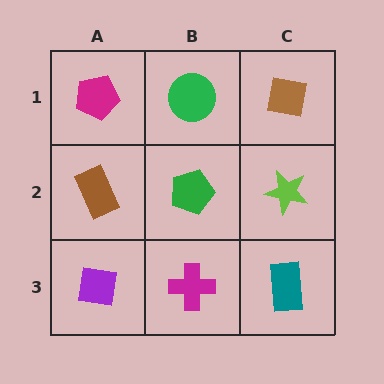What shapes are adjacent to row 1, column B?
A green pentagon (row 2, column B), a magenta pentagon (row 1, column A), a brown square (row 1, column C).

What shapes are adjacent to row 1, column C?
A lime star (row 2, column C), a green circle (row 1, column B).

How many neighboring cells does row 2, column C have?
3.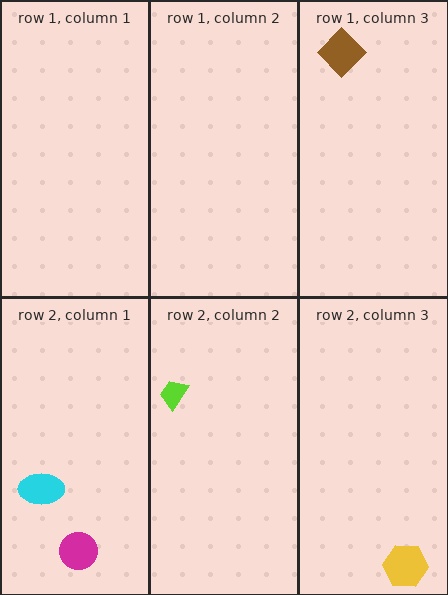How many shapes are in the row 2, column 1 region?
2.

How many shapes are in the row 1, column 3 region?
1.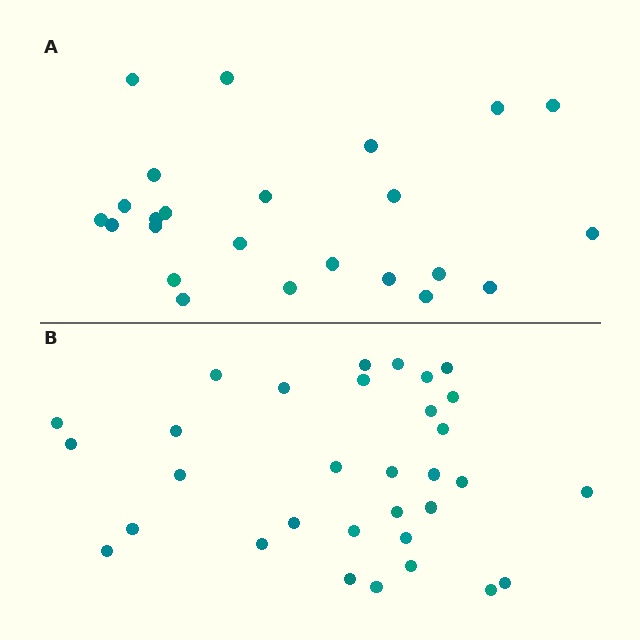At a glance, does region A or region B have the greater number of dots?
Region B (the bottom region) has more dots.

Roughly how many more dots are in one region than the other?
Region B has roughly 8 or so more dots than region A.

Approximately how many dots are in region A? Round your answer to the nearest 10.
About 20 dots. (The exact count is 24, which rounds to 20.)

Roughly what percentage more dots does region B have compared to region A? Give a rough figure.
About 35% more.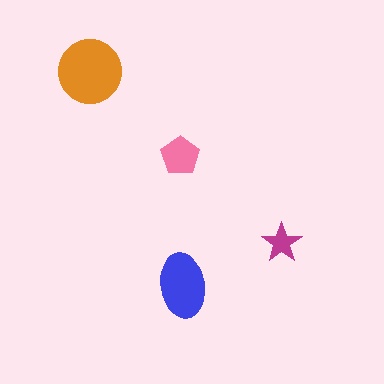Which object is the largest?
The orange circle.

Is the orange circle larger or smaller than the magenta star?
Larger.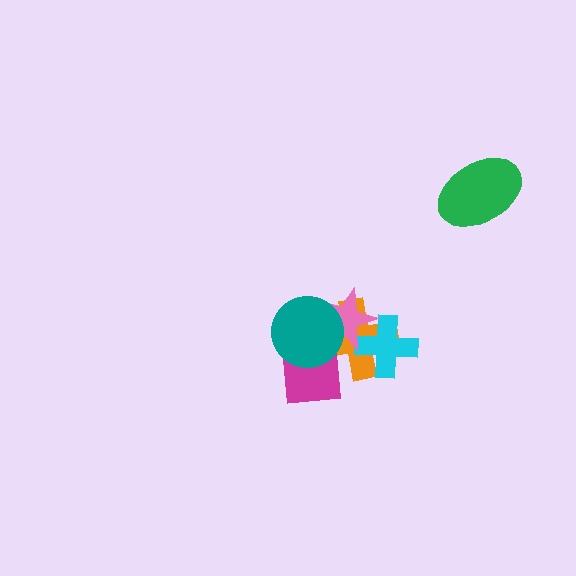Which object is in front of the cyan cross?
The pink star is in front of the cyan cross.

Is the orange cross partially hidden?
Yes, it is partially covered by another shape.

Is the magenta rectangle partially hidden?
Yes, it is partially covered by another shape.